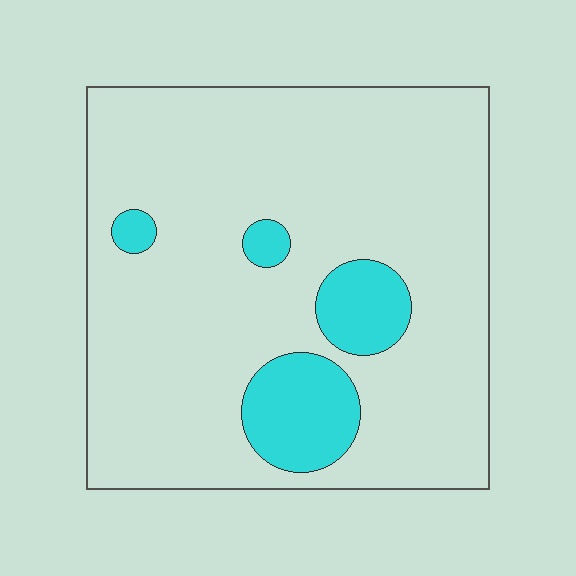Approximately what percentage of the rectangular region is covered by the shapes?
Approximately 15%.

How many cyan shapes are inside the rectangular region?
4.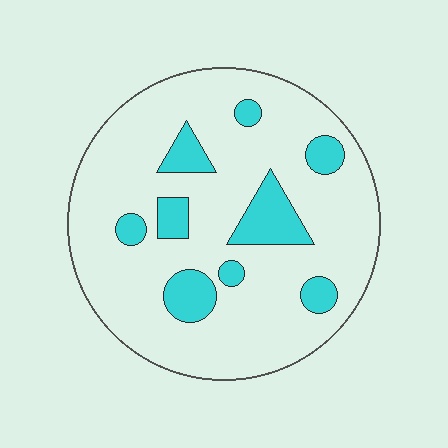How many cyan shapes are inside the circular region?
9.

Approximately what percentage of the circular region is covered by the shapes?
Approximately 15%.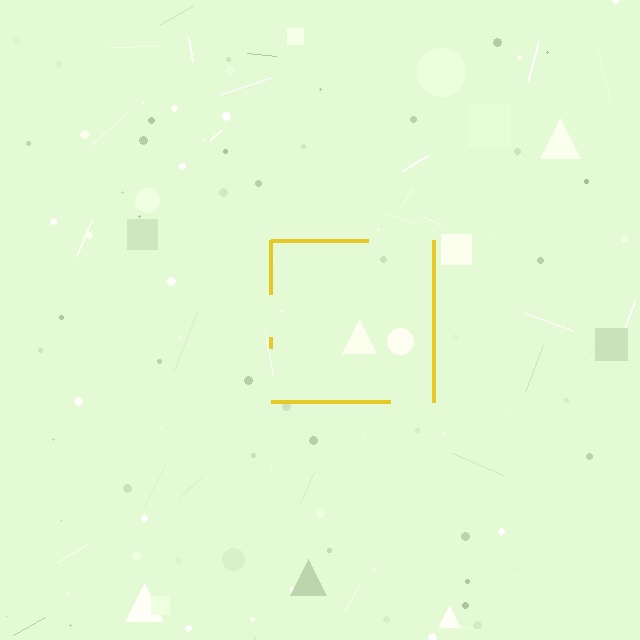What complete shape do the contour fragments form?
The contour fragments form a square.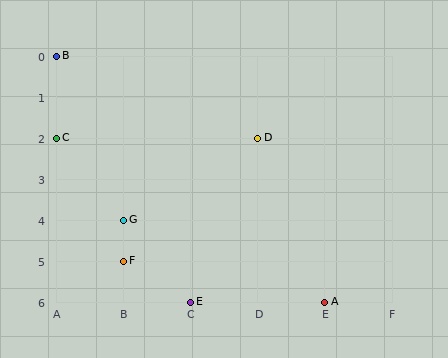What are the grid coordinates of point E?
Point E is at grid coordinates (C, 6).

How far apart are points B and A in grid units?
Points B and A are 4 columns and 6 rows apart (about 7.2 grid units diagonally).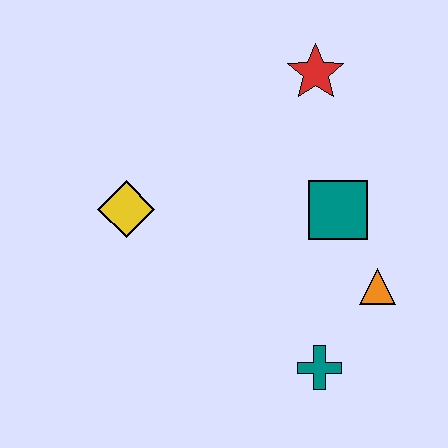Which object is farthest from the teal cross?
The red star is farthest from the teal cross.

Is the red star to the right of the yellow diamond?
Yes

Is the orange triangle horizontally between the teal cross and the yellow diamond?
No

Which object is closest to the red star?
The teal square is closest to the red star.